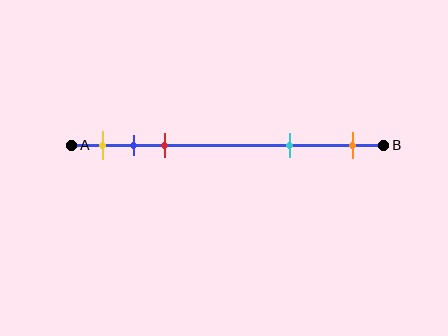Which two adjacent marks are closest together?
The blue and red marks are the closest adjacent pair.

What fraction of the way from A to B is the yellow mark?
The yellow mark is approximately 10% (0.1) of the way from A to B.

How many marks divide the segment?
There are 5 marks dividing the segment.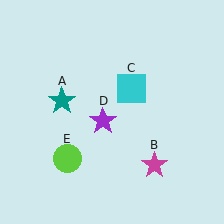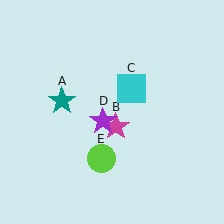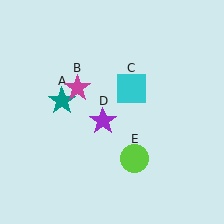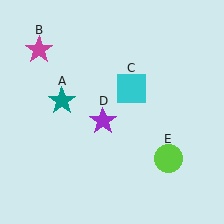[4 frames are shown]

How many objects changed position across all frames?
2 objects changed position: magenta star (object B), lime circle (object E).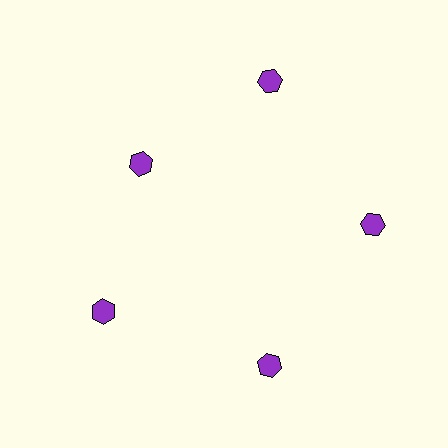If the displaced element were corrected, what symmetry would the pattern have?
It would have 5-fold rotational symmetry — the pattern would map onto itself every 72 degrees.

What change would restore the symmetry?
The symmetry would be restored by moving it outward, back onto the ring so that all 5 hexagons sit at equal angles and equal distance from the center.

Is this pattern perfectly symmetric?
No. The 5 purple hexagons are arranged in a ring, but one element near the 10 o'clock position is pulled inward toward the center, breaking the 5-fold rotational symmetry.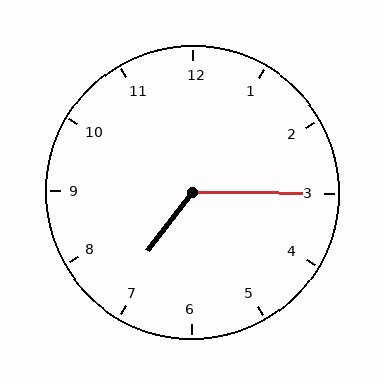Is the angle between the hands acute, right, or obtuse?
It is obtuse.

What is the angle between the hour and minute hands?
Approximately 128 degrees.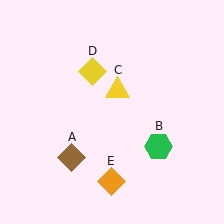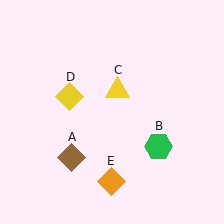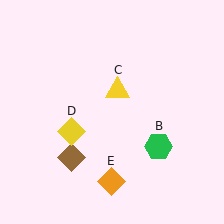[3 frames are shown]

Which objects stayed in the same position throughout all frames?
Brown diamond (object A) and green hexagon (object B) and yellow triangle (object C) and orange diamond (object E) remained stationary.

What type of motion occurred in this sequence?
The yellow diamond (object D) rotated counterclockwise around the center of the scene.